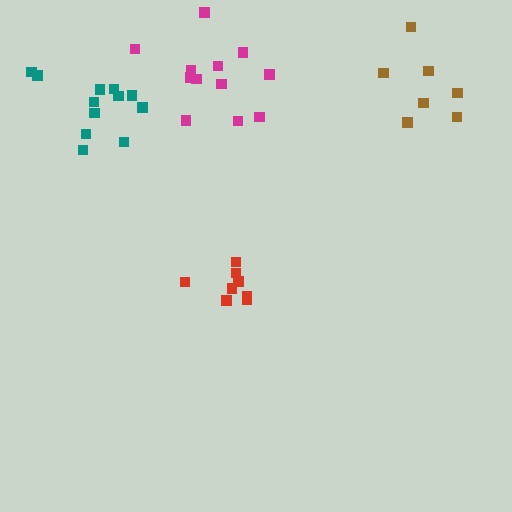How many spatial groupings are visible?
There are 4 spatial groupings.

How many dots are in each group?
Group 1: 12 dots, Group 2: 7 dots, Group 3: 12 dots, Group 4: 8 dots (39 total).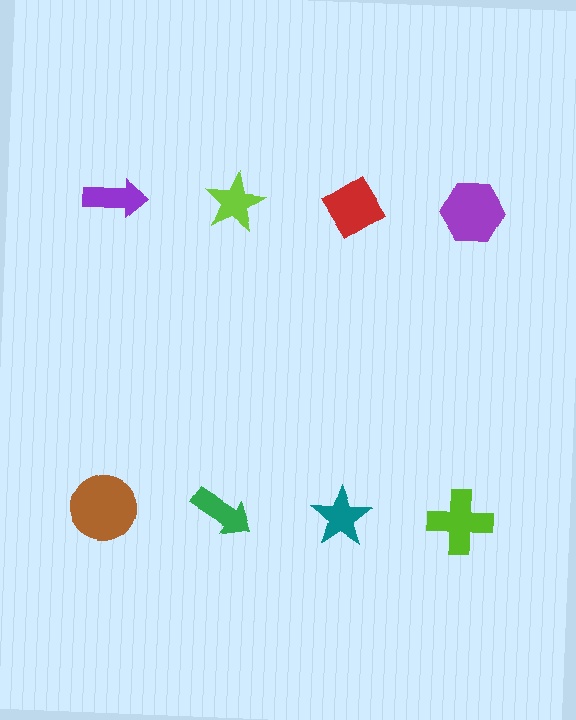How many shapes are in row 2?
4 shapes.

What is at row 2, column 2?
A green arrow.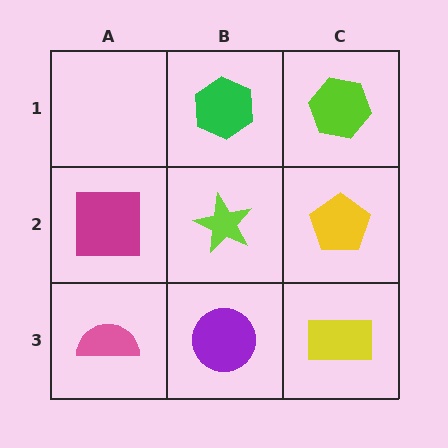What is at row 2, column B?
A lime star.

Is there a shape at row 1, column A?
No, that cell is empty.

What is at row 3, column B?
A purple circle.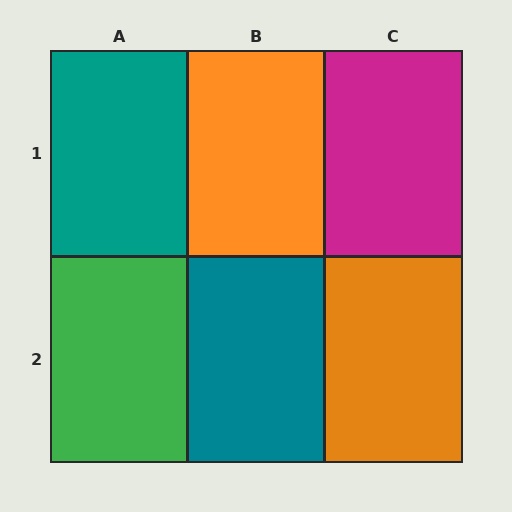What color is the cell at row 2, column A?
Green.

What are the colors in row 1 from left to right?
Teal, orange, magenta.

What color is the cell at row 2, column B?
Teal.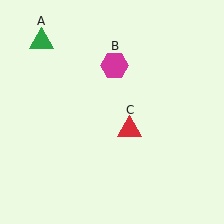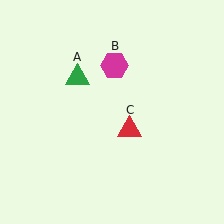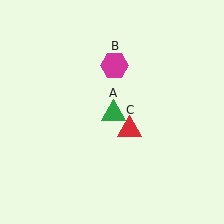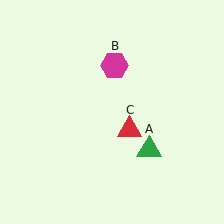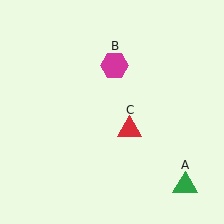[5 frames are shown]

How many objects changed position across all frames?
1 object changed position: green triangle (object A).